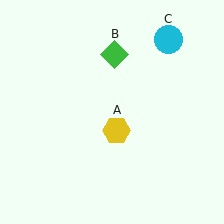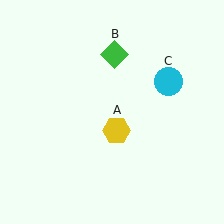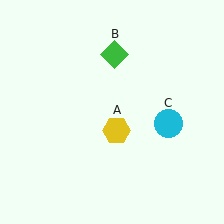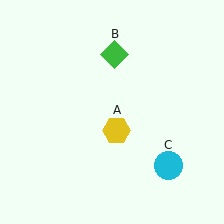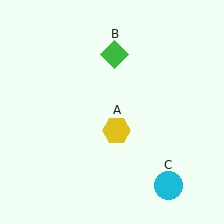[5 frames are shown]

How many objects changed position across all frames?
1 object changed position: cyan circle (object C).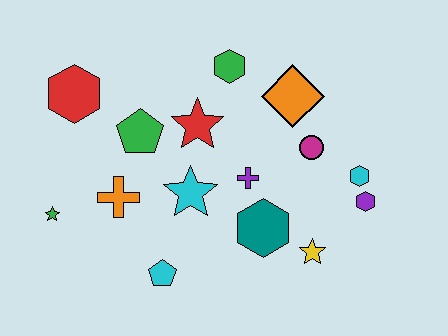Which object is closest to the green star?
The orange cross is closest to the green star.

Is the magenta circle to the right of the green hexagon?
Yes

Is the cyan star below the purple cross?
Yes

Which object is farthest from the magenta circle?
The green star is farthest from the magenta circle.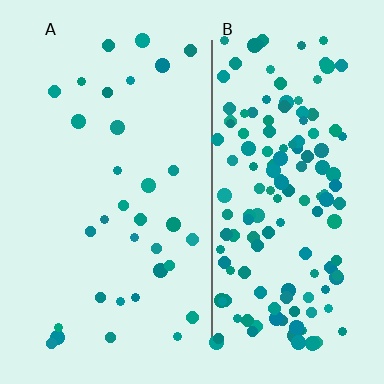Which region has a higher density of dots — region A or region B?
B (the right).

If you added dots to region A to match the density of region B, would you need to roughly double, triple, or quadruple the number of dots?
Approximately quadruple.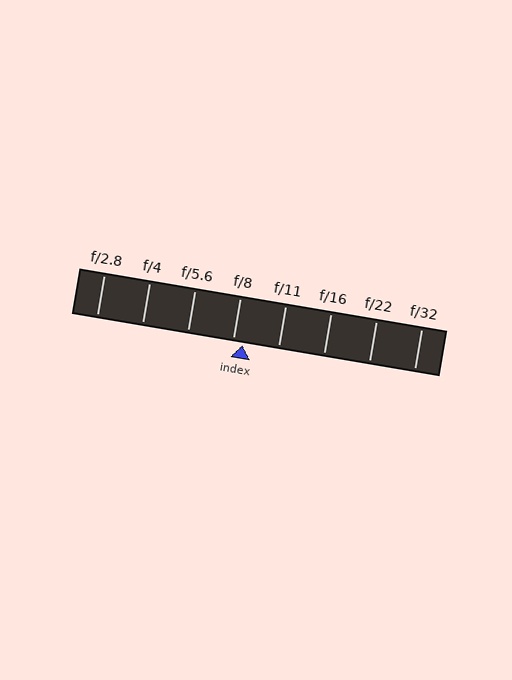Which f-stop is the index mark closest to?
The index mark is closest to f/8.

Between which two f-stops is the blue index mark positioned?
The index mark is between f/8 and f/11.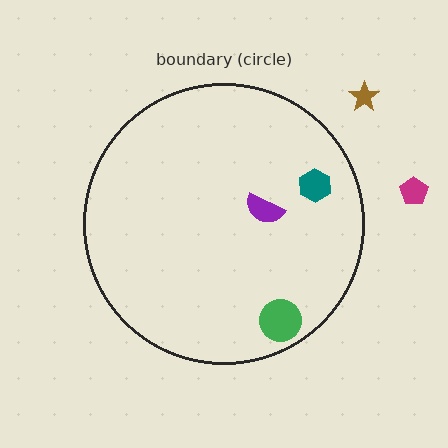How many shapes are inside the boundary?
3 inside, 2 outside.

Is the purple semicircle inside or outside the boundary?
Inside.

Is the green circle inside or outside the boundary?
Inside.